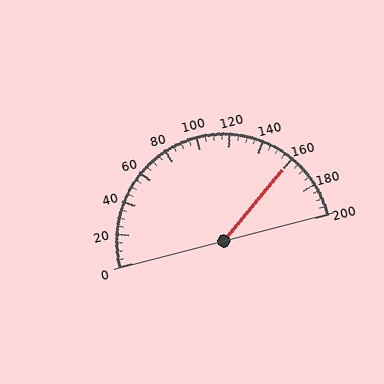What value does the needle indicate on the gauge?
The needle indicates approximately 160.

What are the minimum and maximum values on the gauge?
The gauge ranges from 0 to 200.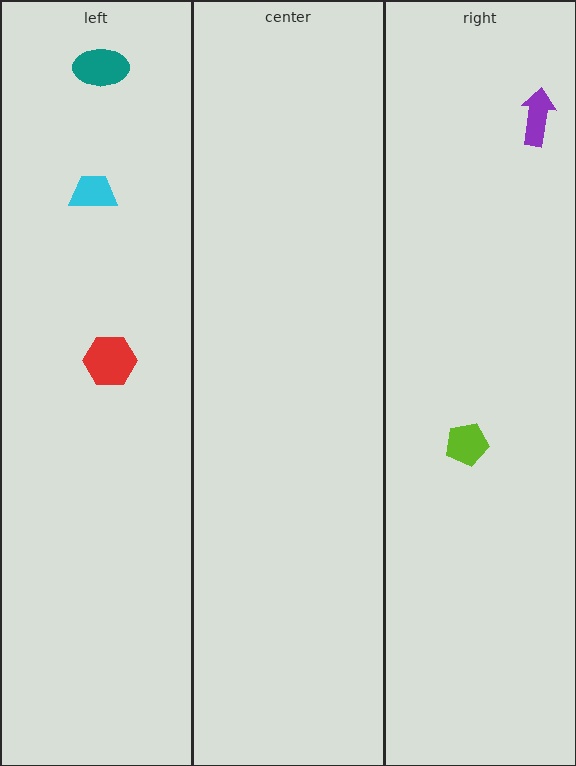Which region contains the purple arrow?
The right region.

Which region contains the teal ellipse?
The left region.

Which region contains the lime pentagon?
The right region.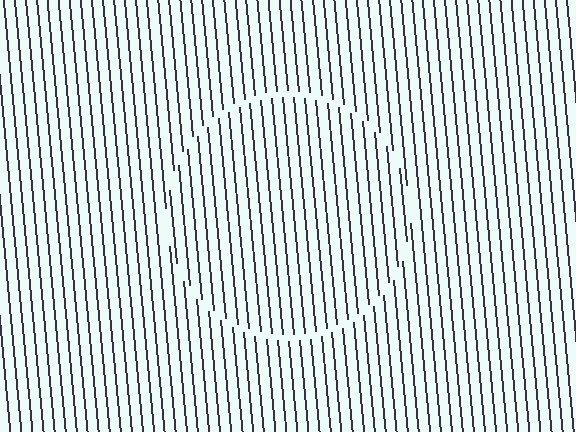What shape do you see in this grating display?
An illusory circle. The interior of the shape contains the same grating, shifted by half a period — the contour is defined by the phase discontinuity where line-ends from the inner and outer gratings abut.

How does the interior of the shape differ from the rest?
The interior of the shape contains the same grating, shifted by half a period — the contour is defined by the phase discontinuity where line-ends from the inner and outer gratings abut.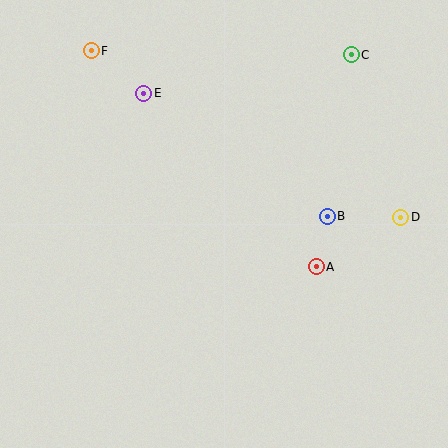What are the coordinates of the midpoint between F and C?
The midpoint between F and C is at (221, 53).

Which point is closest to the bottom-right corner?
Point A is closest to the bottom-right corner.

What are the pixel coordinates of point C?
Point C is at (351, 55).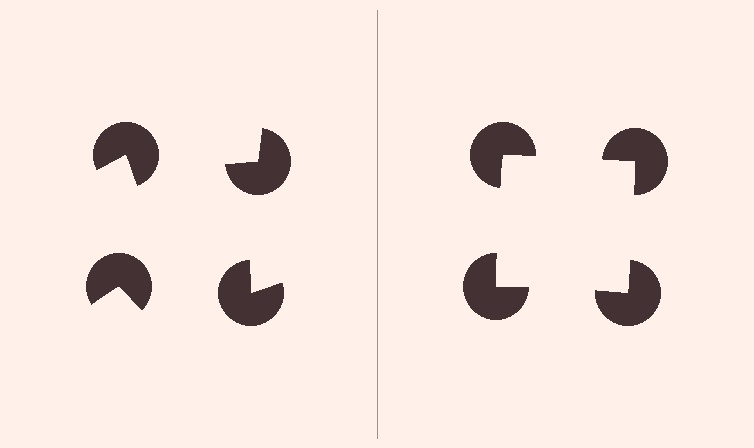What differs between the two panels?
The pac-man discs are positioned identically on both sides; only the wedge orientations differ. On the right they align to a square; on the left they are misaligned.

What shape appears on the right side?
An illusory square.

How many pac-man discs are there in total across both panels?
8 — 4 on each side.